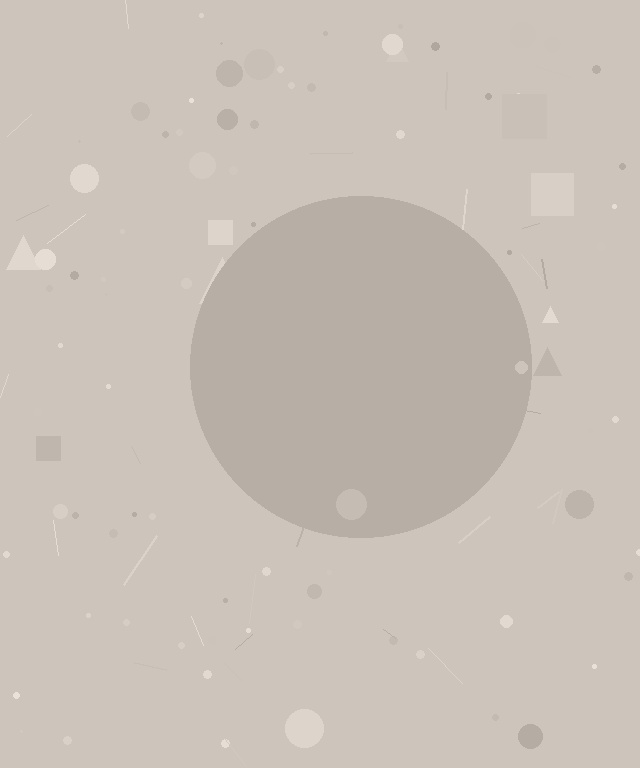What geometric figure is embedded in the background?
A circle is embedded in the background.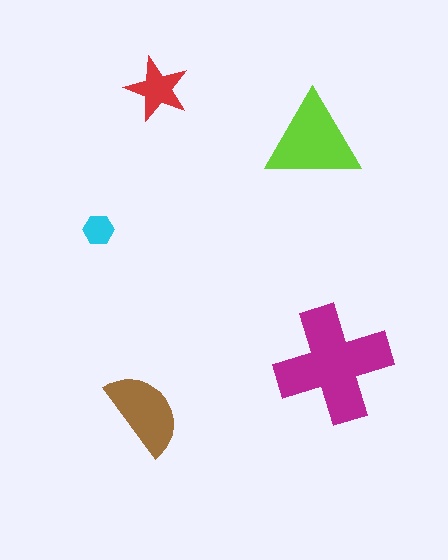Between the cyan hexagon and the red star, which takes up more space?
The red star.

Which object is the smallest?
The cyan hexagon.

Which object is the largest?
The magenta cross.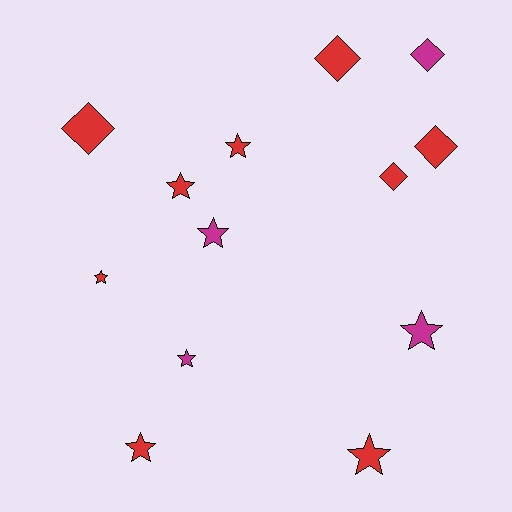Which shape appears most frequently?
Star, with 8 objects.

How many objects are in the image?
There are 13 objects.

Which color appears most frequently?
Red, with 9 objects.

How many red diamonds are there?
There are 4 red diamonds.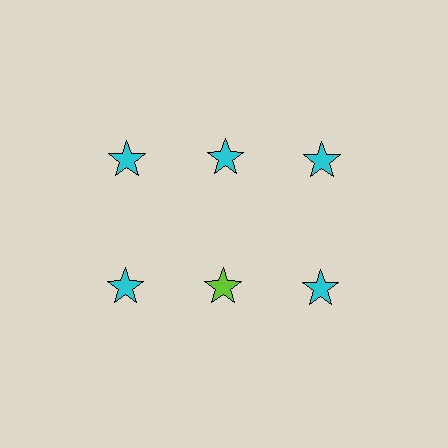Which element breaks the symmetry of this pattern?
The lime star in the second row, second from left column breaks the symmetry. All other shapes are cyan stars.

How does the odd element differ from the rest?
It has a different color: lime instead of cyan.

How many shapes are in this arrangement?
There are 6 shapes arranged in a grid pattern.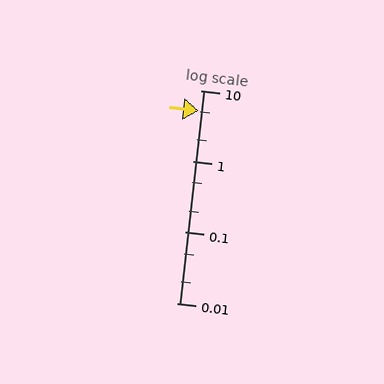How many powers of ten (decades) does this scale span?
The scale spans 3 decades, from 0.01 to 10.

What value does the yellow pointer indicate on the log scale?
The pointer indicates approximately 5.1.